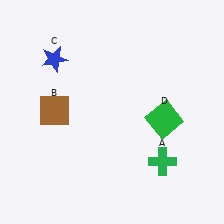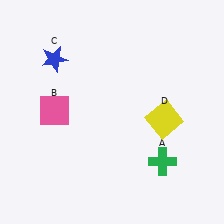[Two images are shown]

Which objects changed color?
B changed from brown to pink. D changed from green to yellow.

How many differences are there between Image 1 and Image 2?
There are 2 differences between the two images.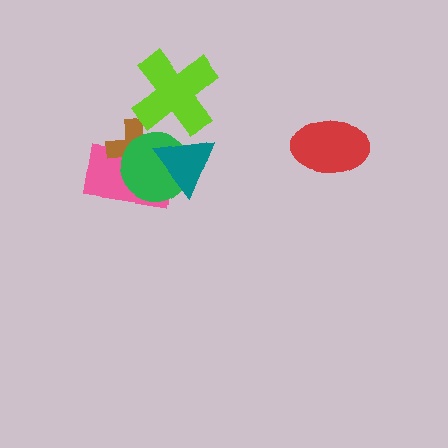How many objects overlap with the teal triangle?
4 objects overlap with the teal triangle.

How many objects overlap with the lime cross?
1 object overlaps with the lime cross.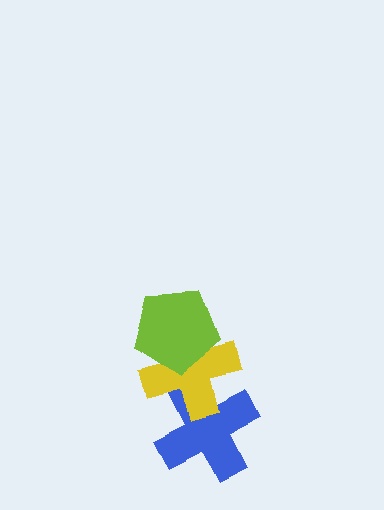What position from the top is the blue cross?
The blue cross is 3rd from the top.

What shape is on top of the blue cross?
The yellow cross is on top of the blue cross.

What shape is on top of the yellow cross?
The lime pentagon is on top of the yellow cross.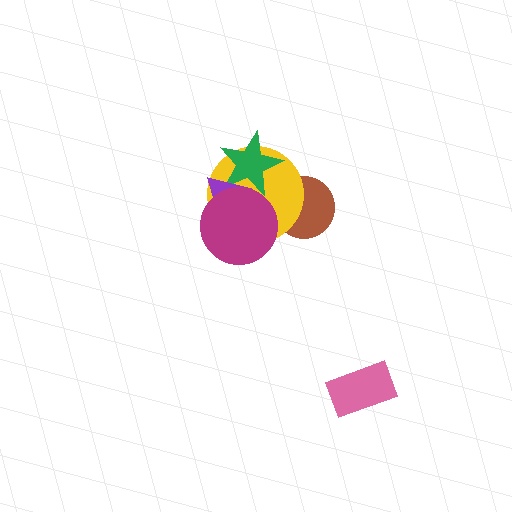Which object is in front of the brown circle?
The yellow circle is in front of the brown circle.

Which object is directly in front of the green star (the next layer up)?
The purple triangle is directly in front of the green star.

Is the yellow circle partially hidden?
Yes, it is partially covered by another shape.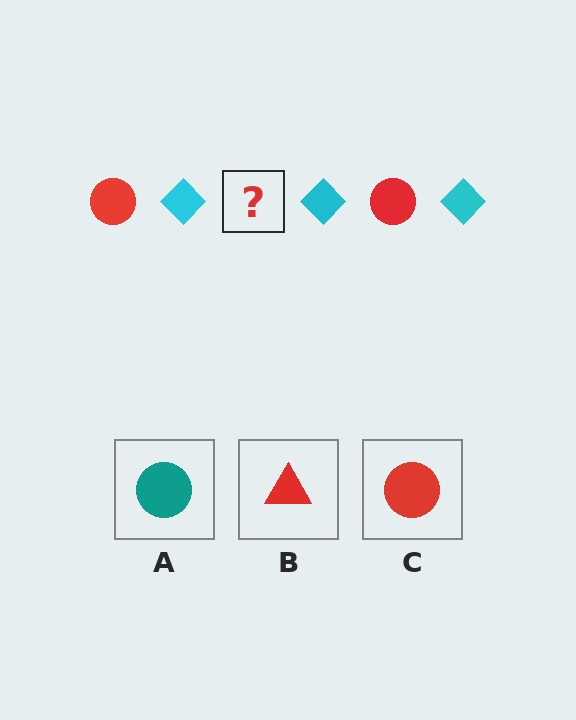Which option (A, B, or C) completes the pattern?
C.